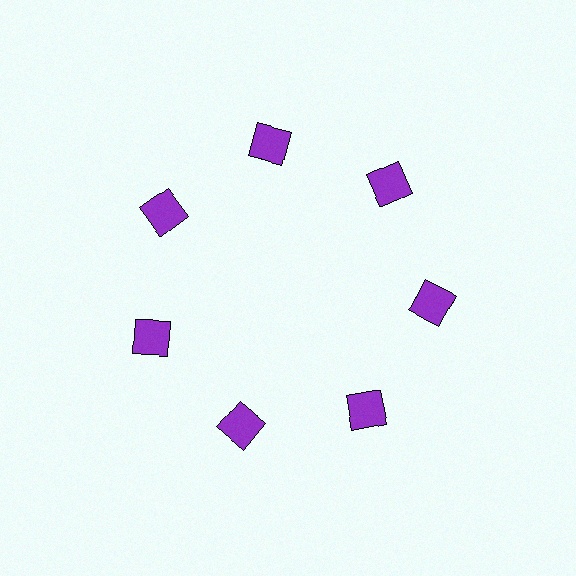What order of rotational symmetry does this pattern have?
This pattern has 7-fold rotational symmetry.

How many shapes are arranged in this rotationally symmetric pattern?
There are 7 shapes, arranged in 7 groups of 1.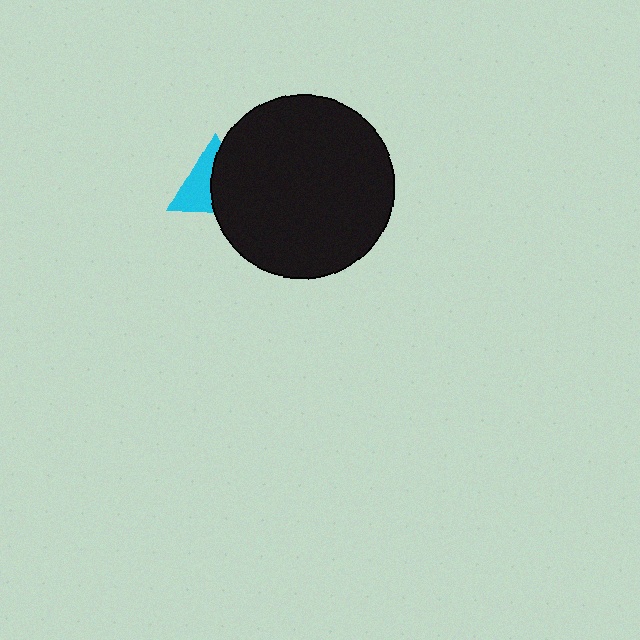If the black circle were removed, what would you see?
You would see the complete cyan triangle.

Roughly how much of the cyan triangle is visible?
About half of it is visible (roughly 49%).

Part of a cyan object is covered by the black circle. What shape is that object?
It is a triangle.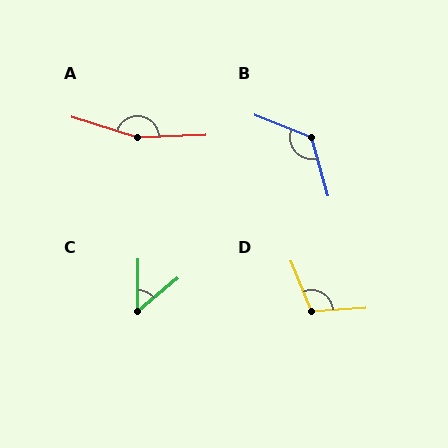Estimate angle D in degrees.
Approximately 109 degrees.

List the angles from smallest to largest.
C (49°), D (109°), B (128°), A (161°).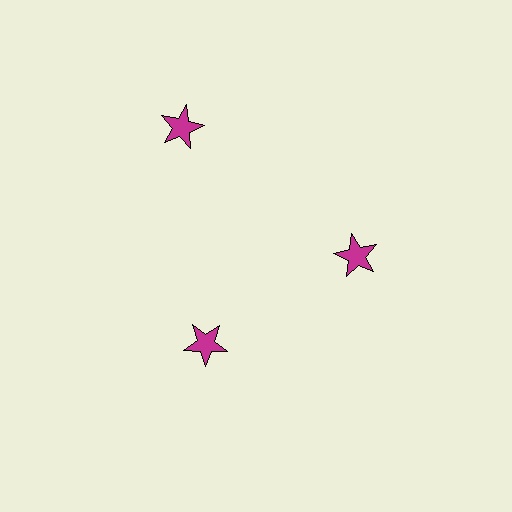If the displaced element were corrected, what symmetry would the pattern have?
It would have 3-fold rotational symmetry — the pattern would map onto itself every 120 degrees.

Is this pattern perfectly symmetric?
No. The 3 magenta stars are arranged in a ring, but one element near the 11 o'clock position is pushed outward from the center, breaking the 3-fold rotational symmetry.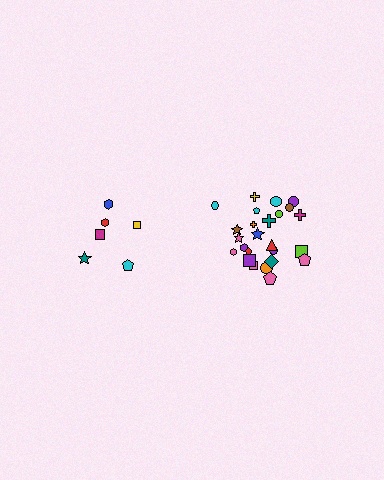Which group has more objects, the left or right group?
The right group.